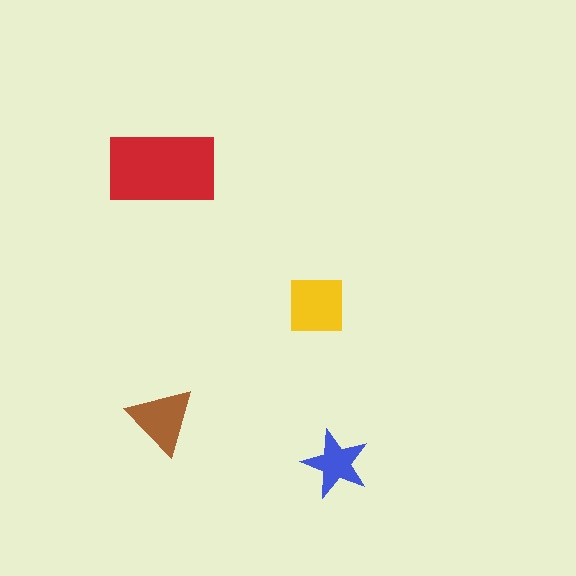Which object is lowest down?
The blue star is bottommost.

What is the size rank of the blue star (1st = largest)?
4th.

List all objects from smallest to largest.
The blue star, the brown triangle, the yellow square, the red rectangle.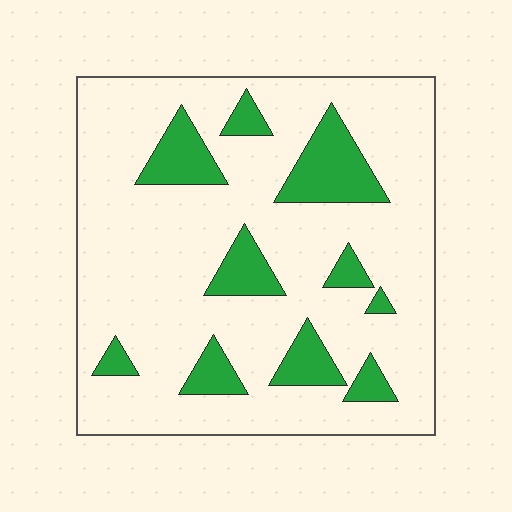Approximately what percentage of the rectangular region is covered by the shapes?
Approximately 20%.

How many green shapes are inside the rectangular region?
10.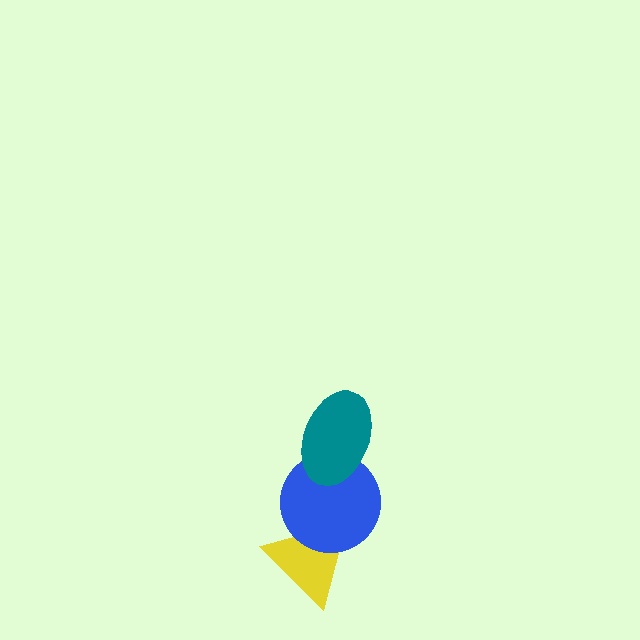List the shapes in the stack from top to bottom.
From top to bottom: the teal ellipse, the blue circle, the yellow triangle.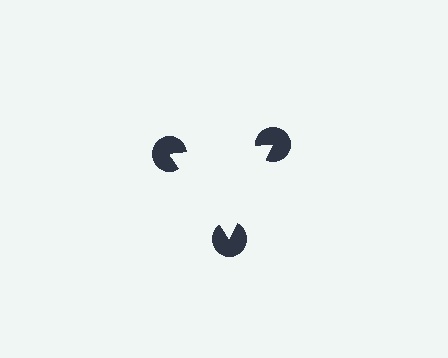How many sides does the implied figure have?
3 sides.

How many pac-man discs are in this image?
There are 3 — one at each vertex of the illusory triangle.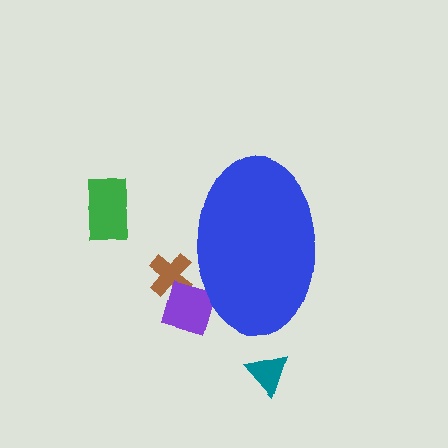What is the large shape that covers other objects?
A blue ellipse.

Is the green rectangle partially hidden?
No, the green rectangle is fully visible.